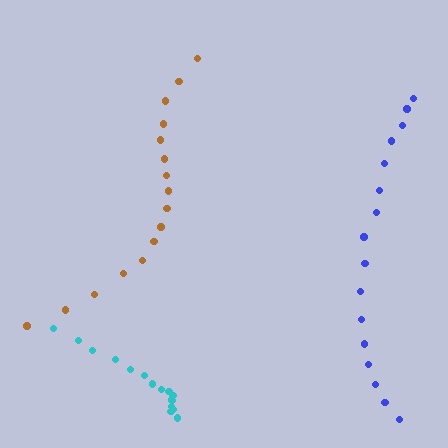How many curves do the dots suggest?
There are 3 distinct paths.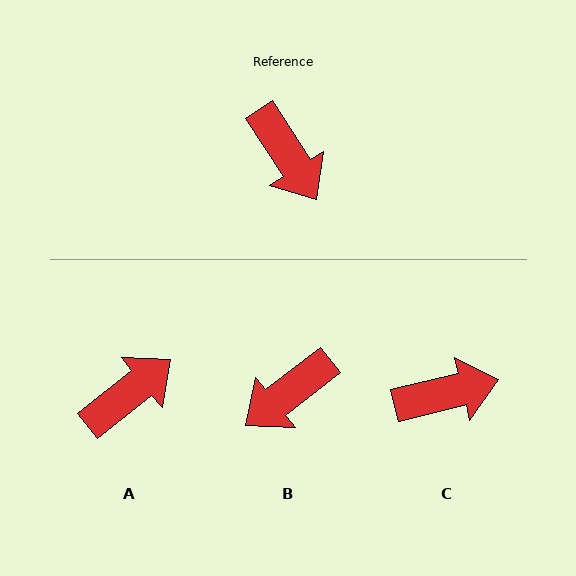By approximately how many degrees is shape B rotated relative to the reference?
Approximately 85 degrees clockwise.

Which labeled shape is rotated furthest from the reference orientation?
A, about 96 degrees away.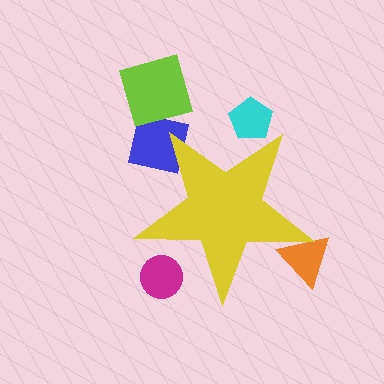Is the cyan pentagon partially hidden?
Yes, the cyan pentagon is partially hidden behind the yellow star.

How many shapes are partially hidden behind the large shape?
4 shapes are partially hidden.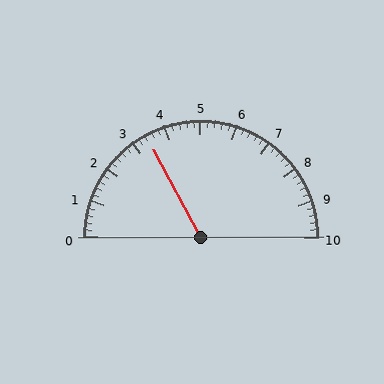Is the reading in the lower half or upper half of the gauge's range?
The reading is in the lower half of the range (0 to 10).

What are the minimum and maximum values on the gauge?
The gauge ranges from 0 to 10.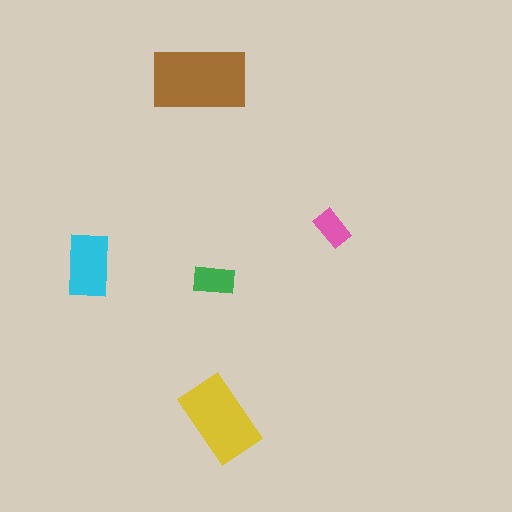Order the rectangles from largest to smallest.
the brown one, the yellow one, the cyan one, the green one, the pink one.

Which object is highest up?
The brown rectangle is topmost.